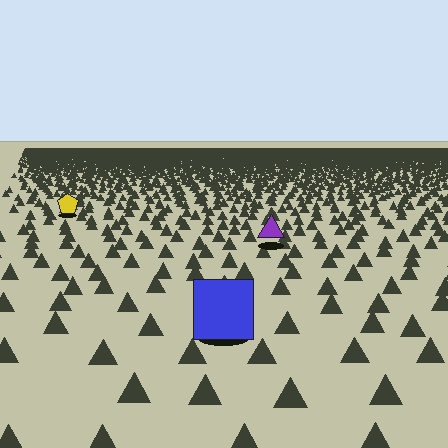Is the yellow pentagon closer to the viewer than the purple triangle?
No. The purple triangle is closer — you can tell from the texture gradient: the ground texture is coarser near it.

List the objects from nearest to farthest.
From nearest to farthest: the blue square, the purple triangle, the yellow pentagon.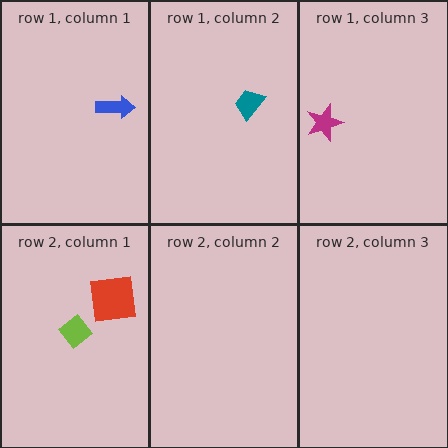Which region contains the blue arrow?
The row 1, column 1 region.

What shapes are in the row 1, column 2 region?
The teal trapezoid.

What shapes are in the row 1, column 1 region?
The blue arrow.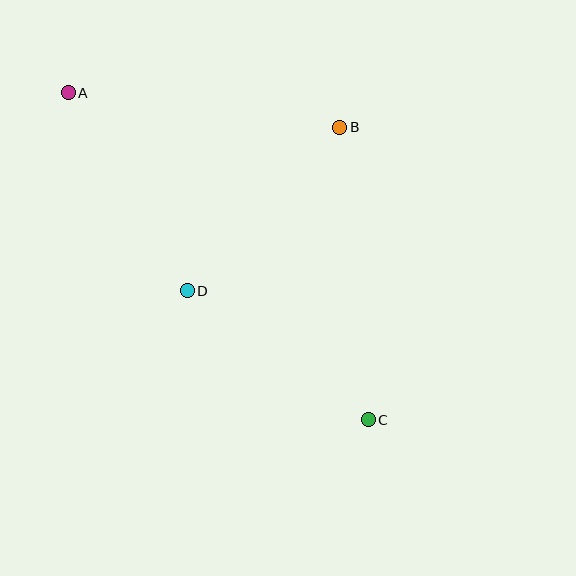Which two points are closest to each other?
Points C and D are closest to each other.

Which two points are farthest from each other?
Points A and C are farthest from each other.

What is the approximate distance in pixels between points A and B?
The distance between A and B is approximately 274 pixels.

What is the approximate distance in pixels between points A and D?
The distance between A and D is approximately 232 pixels.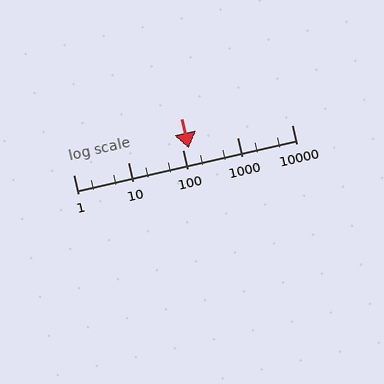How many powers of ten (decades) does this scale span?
The scale spans 4 decades, from 1 to 10000.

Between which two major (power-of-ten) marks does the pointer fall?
The pointer is between 100 and 1000.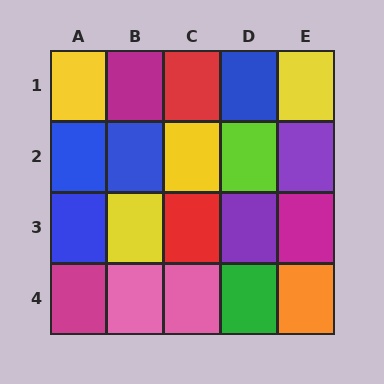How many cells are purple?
2 cells are purple.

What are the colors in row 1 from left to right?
Yellow, magenta, red, blue, yellow.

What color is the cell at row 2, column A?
Blue.